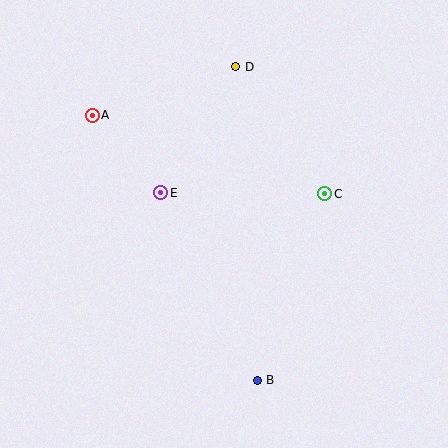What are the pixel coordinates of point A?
Point A is at (92, 115).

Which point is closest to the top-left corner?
Point A is closest to the top-left corner.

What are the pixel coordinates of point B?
Point B is at (257, 380).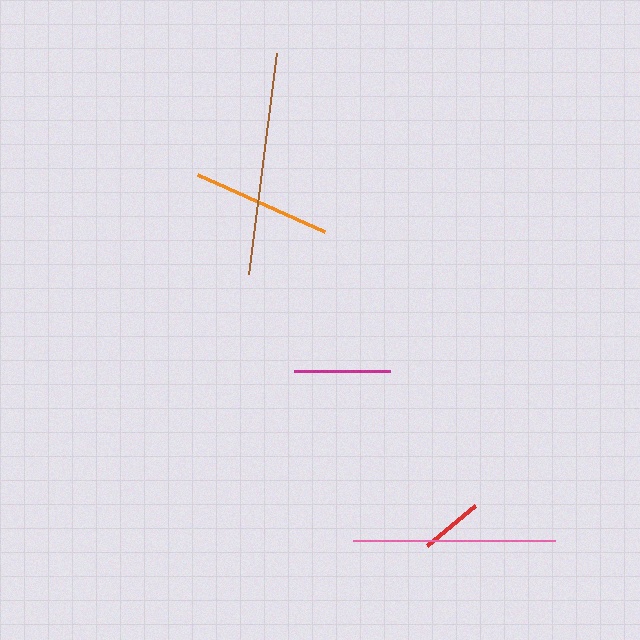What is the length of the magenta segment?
The magenta segment is approximately 96 pixels long.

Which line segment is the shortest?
The red line is the shortest at approximately 63 pixels.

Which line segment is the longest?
The brown line is the longest at approximately 223 pixels.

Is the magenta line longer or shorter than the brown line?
The brown line is longer than the magenta line.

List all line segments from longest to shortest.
From longest to shortest: brown, pink, orange, magenta, red.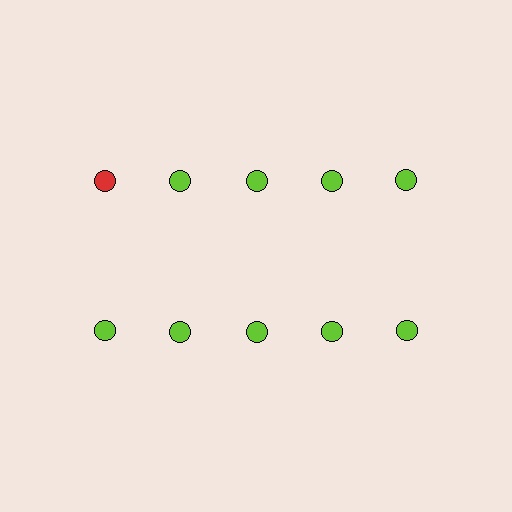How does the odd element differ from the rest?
It has a different color: red instead of lime.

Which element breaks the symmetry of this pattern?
The red circle in the top row, leftmost column breaks the symmetry. All other shapes are lime circles.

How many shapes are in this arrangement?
There are 10 shapes arranged in a grid pattern.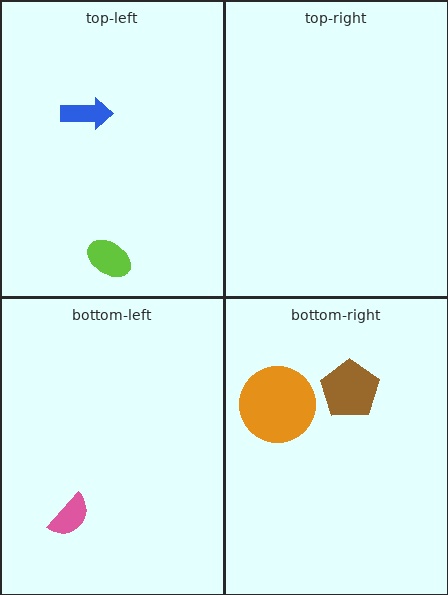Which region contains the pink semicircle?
The bottom-left region.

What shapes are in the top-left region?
The lime ellipse, the blue arrow.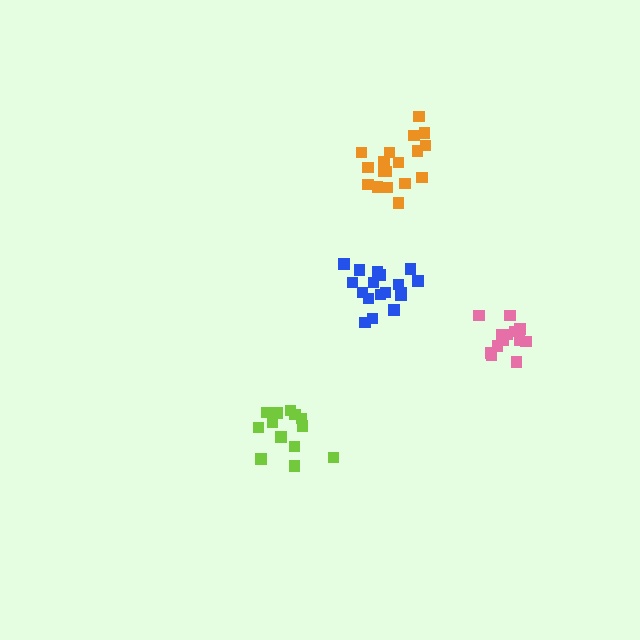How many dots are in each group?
Group 1: 18 dots, Group 2: 18 dots, Group 3: 13 dots, Group 4: 13 dots (62 total).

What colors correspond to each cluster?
The clusters are colored: orange, blue, pink, lime.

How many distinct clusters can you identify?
There are 4 distinct clusters.